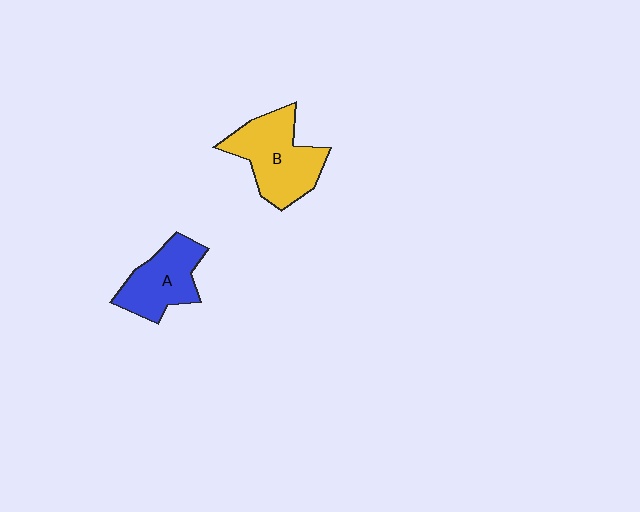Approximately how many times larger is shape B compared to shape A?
Approximately 1.3 times.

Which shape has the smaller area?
Shape A (blue).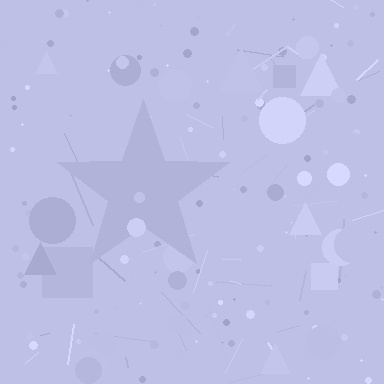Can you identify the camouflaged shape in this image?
The camouflaged shape is a star.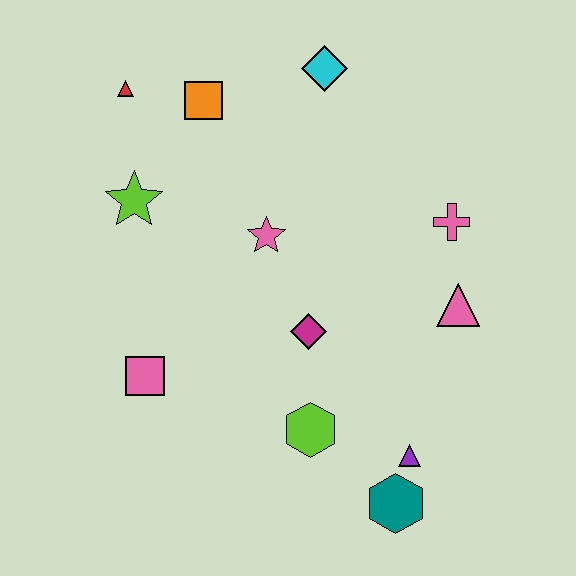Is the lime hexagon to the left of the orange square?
No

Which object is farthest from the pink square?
The cyan diamond is farthest from the pink square.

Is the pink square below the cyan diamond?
Yes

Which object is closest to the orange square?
The red triangle is closest to the orange square.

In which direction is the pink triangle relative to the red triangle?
The pink triangle is to the right of the red triangle.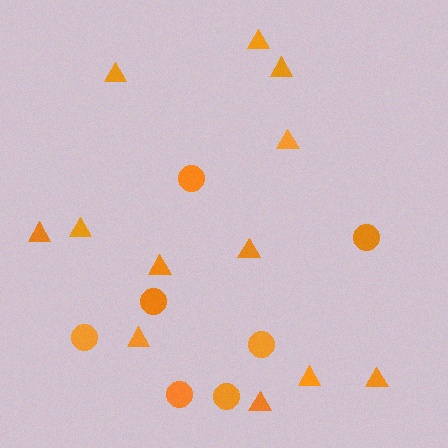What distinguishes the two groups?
There are 2 groups: one group of triangles (12) and one group of circles (7).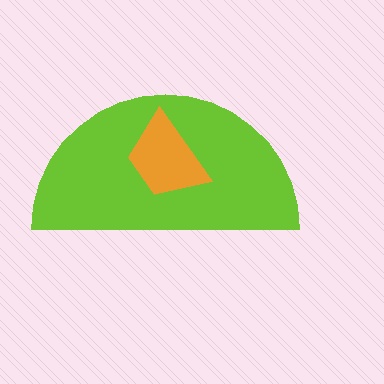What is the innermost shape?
The orange trapezoid.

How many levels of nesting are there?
2.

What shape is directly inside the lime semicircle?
The orange trapezoid.